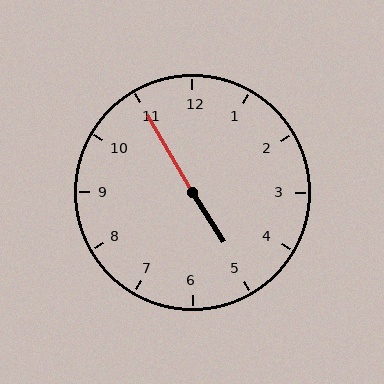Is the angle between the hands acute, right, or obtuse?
It is obtuse.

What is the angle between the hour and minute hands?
Approximately 178 degrees.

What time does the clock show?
4:55.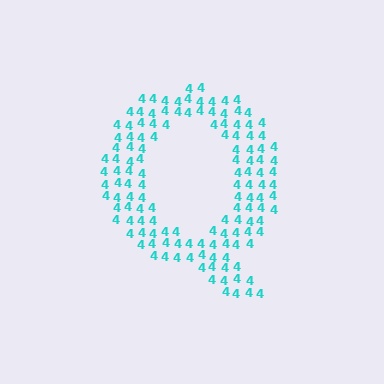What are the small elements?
The small elements are digit 4's.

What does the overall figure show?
The overall figure shows the letter Q.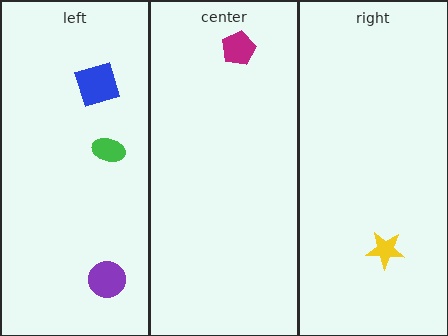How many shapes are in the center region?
1.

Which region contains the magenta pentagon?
The center region.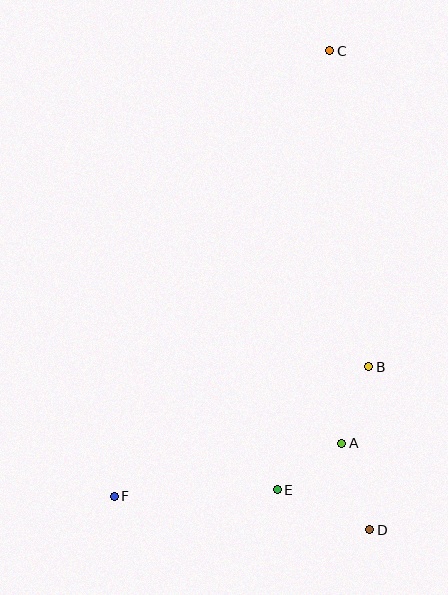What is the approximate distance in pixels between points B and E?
The distance between B and E is approximately 153 pixels.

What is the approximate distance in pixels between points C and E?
The distance between C and E is approximately 442 pixels.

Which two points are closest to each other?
Points A and E are closest to each other.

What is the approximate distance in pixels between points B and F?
The distance between B and F is approximately 285 pixels.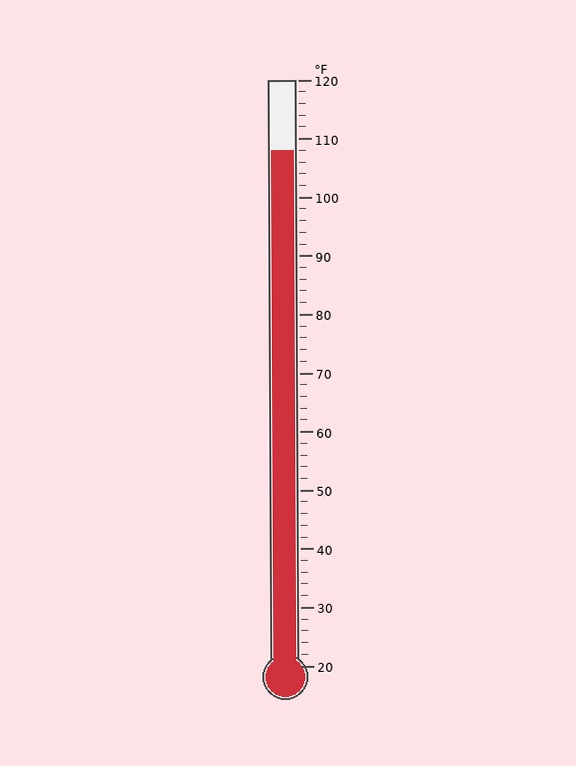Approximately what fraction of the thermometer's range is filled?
The thermometer is filled to approximately 90% of its range.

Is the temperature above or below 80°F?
The temperature is above 80°F.